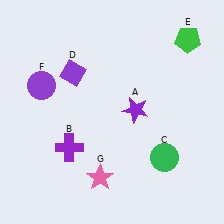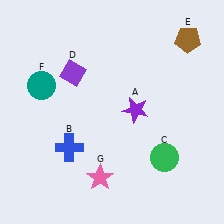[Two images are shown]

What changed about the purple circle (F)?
In Image 1, F is purple. In Image 2, it changed to teal.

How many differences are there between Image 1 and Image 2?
There are 3 differences between the two images.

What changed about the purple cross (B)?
In Image 1, B is purple. In Image 2, it changed to blue.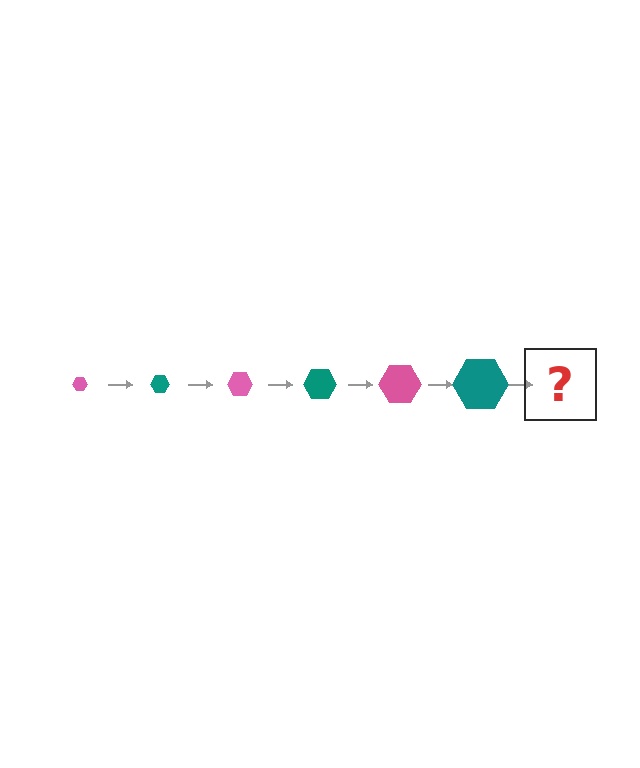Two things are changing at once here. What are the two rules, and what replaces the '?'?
The two rules are that the hexagon grows larger each step and the color cycles through pink and teal. The '?' should be a pink hexagon, larger than the previous one.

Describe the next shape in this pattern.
It should be a pink hexagon, larger than the previous one.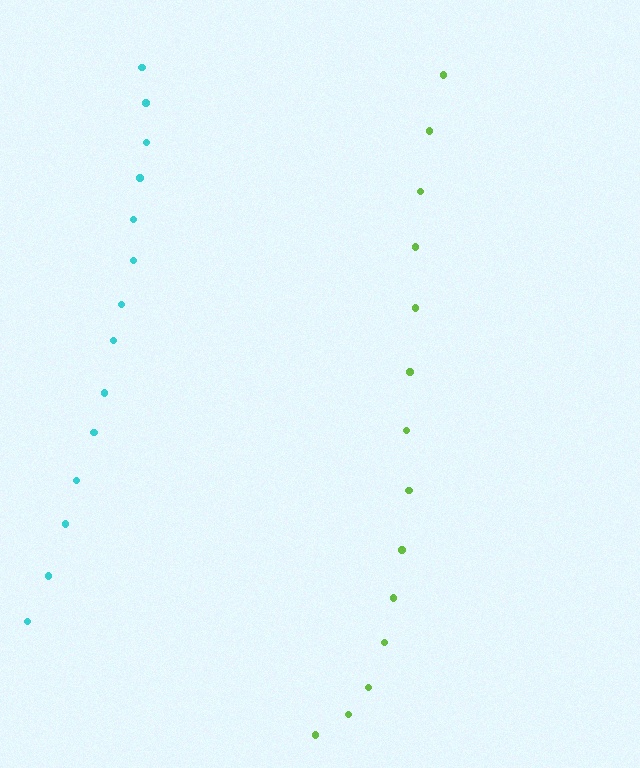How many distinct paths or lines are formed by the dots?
There are 2 distinct paths.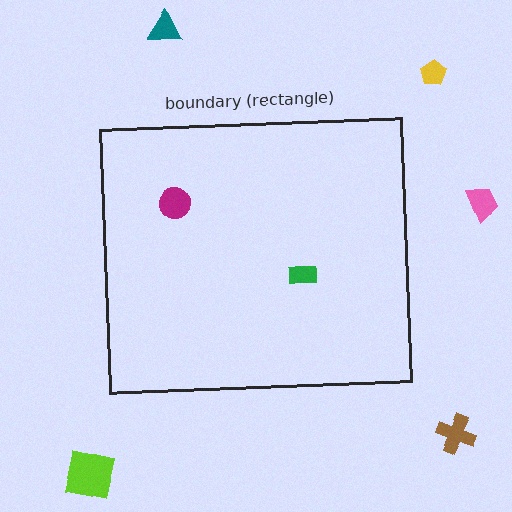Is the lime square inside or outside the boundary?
Outside.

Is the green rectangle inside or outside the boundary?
Inside.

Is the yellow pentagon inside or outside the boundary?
Outside.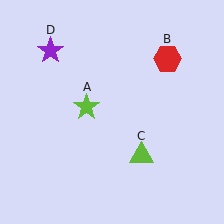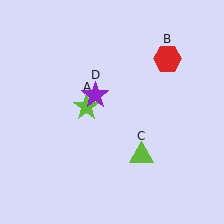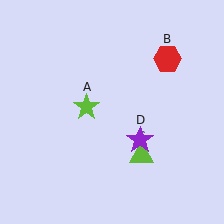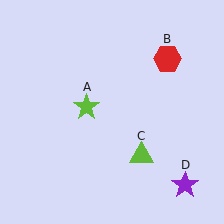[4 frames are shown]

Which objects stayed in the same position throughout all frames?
Lime star (object A) and red hexagon (object B) and lime triangle (object C) remained stationary.